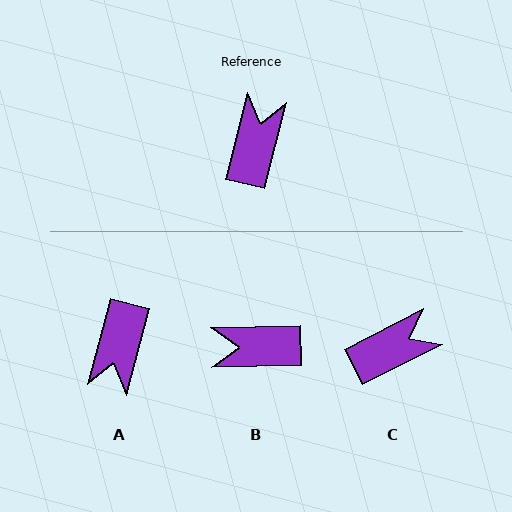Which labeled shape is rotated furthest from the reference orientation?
A, about 179 degrees away.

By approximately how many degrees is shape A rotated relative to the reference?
Approximately 179 degrees counter-clockwise.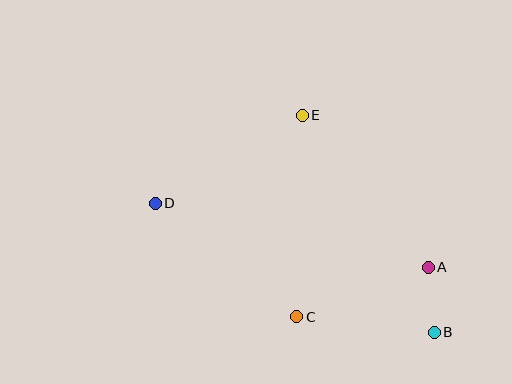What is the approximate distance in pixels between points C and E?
The distance between C and E is approximately 202 pixels.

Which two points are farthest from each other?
Points B and D are farthest from each other.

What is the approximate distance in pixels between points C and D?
The distance between C and D is approximately 181 pixels.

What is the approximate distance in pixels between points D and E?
The distance between D and E is approximately 171 pixels.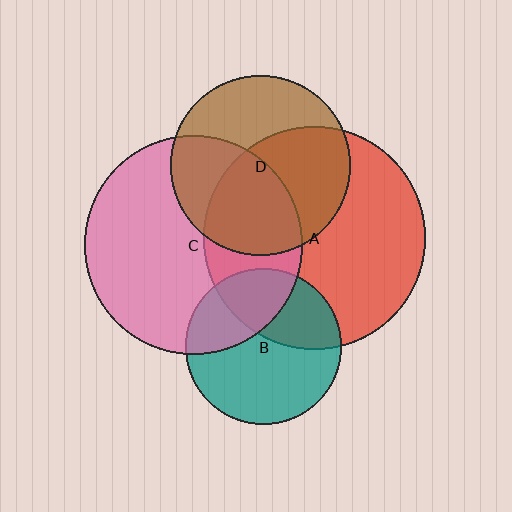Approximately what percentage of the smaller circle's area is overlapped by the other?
Approximately 45%.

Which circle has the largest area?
Circle A (red).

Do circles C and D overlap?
Yes.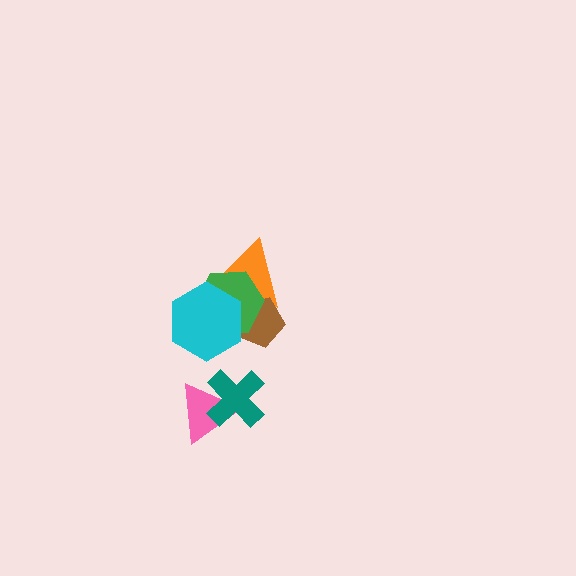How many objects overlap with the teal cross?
1 object overlaps with the teal cross.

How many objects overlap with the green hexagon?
3 objects overlap with the green hexagon.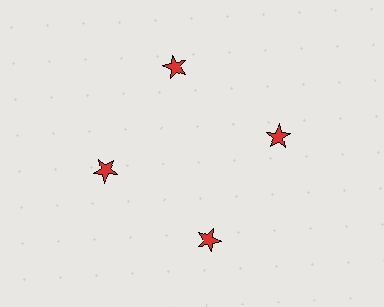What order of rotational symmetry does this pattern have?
This pattern has 4-fold rotational symmetry.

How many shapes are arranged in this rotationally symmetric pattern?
There are 4 shapes, arranged in 4 groups of 1.